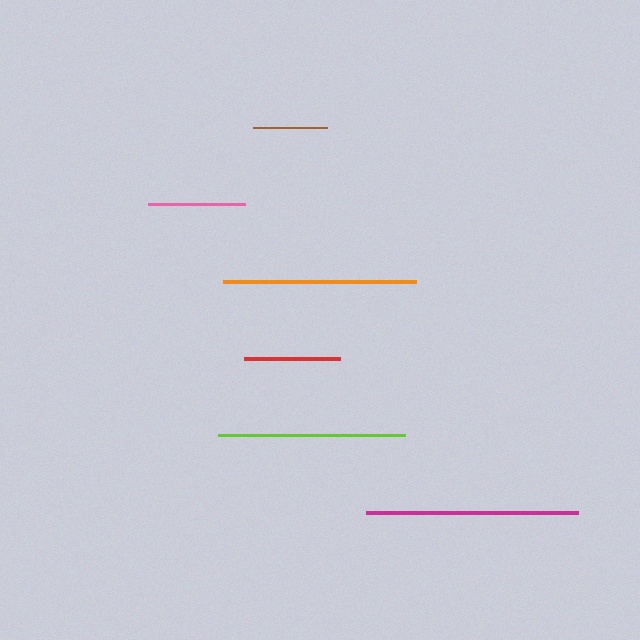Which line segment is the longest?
The magenta line is the longest at approximately 212 pixels.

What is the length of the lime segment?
The lime segment is approximately 187 pixels long.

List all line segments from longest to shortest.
From longest to shortest: magenta, orange, lime, pink, red, brown.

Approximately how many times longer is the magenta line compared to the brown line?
The magenta line is approximately 2.9 times the length of the brown line.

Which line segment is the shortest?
The brown line is the shortest at approximately 74 pixels.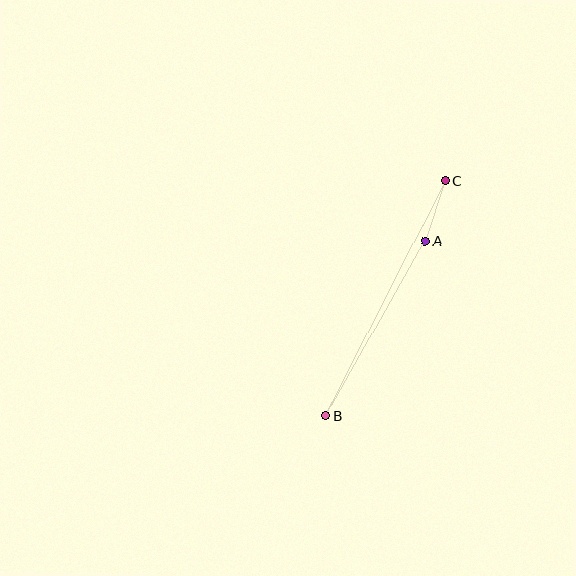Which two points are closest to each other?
Points A and C are closest to each other.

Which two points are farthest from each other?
Points B and C are farthest from each other.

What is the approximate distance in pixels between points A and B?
The distance between A and B is approximately 201 pixels.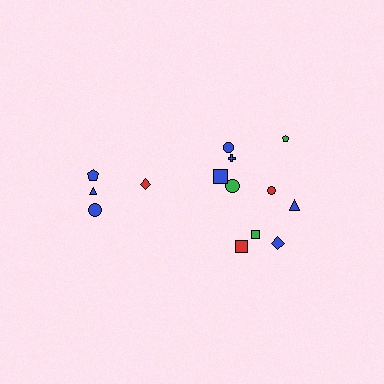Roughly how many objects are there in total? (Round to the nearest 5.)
Roughly 15 objects in total.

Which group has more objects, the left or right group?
The right group.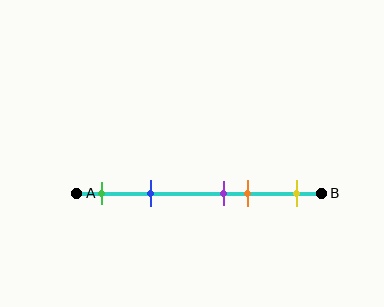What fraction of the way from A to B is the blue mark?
The blue mark is approximately 30% (0.3) of the way from A to B.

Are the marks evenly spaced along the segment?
No, the marks are not evenly spaced.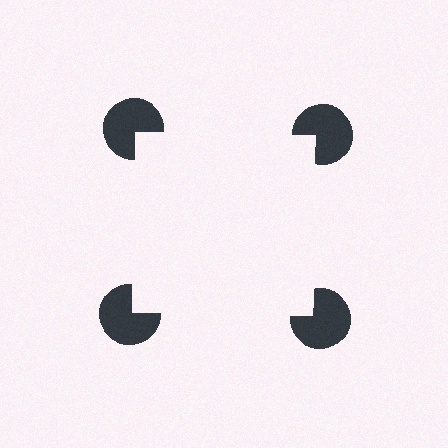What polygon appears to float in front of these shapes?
An illusory square — its edges are inferred from the aligned wedge cuts in the pac-man discs, not physically drawn.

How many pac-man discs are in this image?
There are 4 — one at each vertex of the illusory square.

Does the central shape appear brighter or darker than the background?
It typically appears slightly brighter than the background, even though no actual brightness change is drawn.